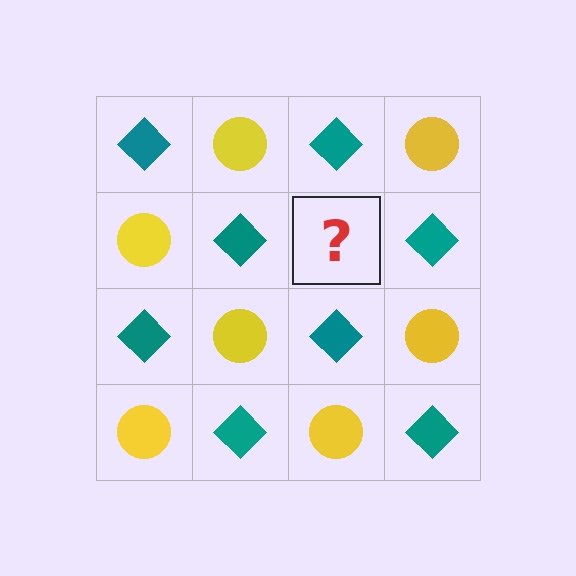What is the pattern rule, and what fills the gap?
The rule is that it alternates teal diamond and yellow circle in a checkerboard pattern. The gap should be filled with a yellow circle.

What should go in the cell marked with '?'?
The missing cell should contain a yellow circle.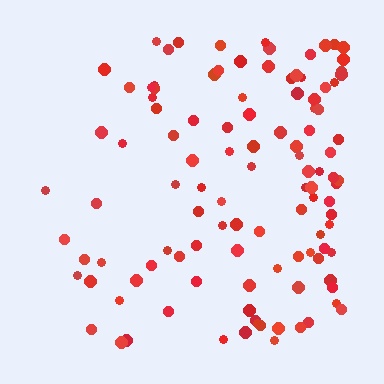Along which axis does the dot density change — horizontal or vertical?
Horizontal.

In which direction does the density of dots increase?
From left to right, with the right side densest.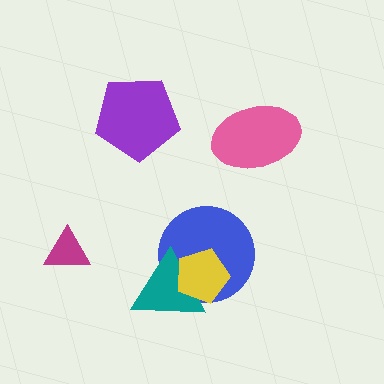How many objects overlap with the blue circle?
2 objects overlap with the blue circle.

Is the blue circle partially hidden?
Yes, it is partially covered by another shape.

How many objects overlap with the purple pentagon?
0 objects overlap with the purple pentagon.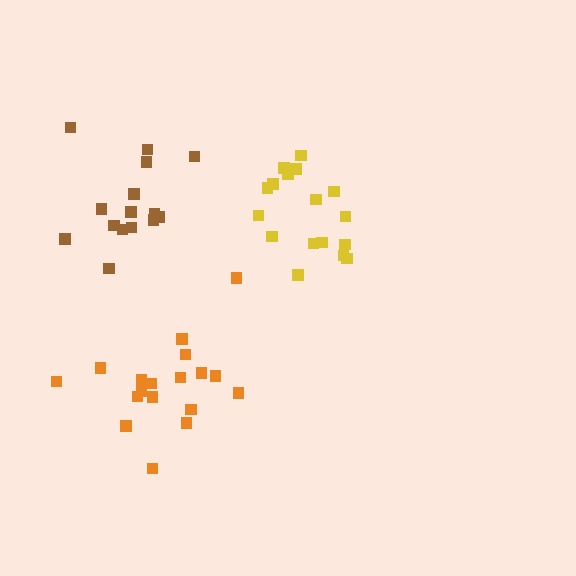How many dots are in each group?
Group 1: 17 dots, Group 2: 18 dots, Group 3: 15 dots (50 total).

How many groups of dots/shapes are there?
There are 3 groups.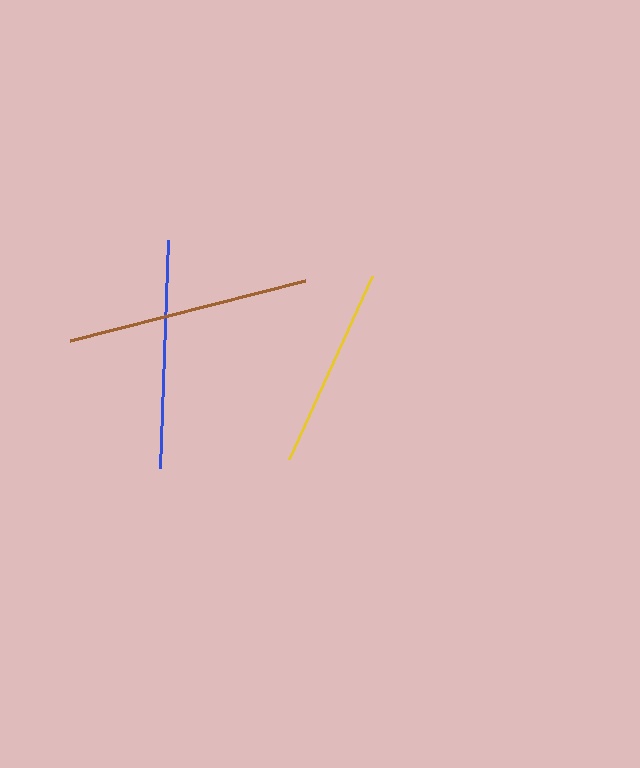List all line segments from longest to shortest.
From longest to shortest: brown, blue, yellow.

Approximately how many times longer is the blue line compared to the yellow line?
The blue line is approximately 1.1 times the length of the yellow line.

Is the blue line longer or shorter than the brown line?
The brown line is longer than the blue line.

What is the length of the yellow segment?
The yellow segment is approximately 201 pixels long.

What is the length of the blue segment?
The blue segment is approximately 229 pixels long.